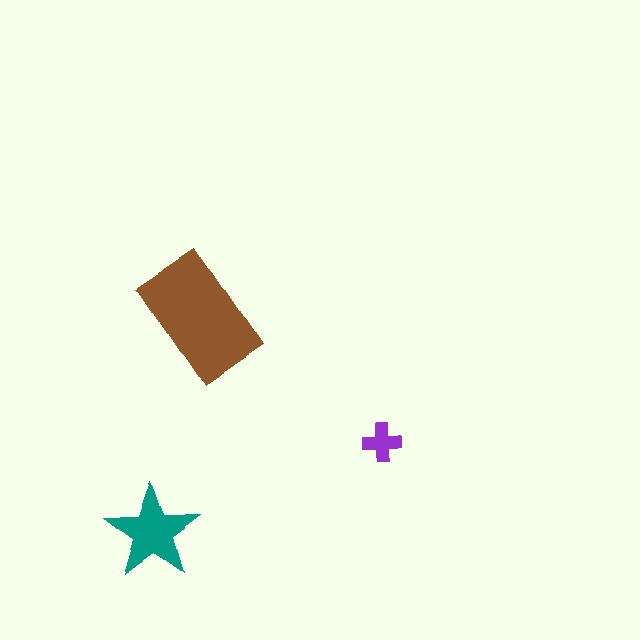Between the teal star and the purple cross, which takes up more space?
The teal star.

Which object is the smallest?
The purple cross.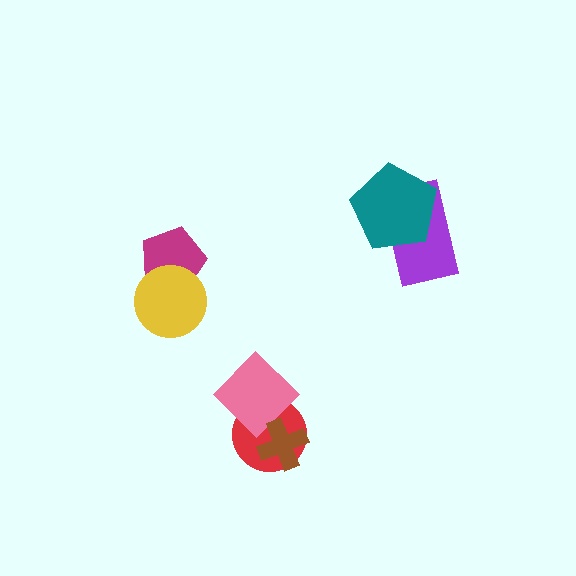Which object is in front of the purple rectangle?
The teal pentagon is in front of the purple rectangle.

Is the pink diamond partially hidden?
Yes, it is partially covered by another shape.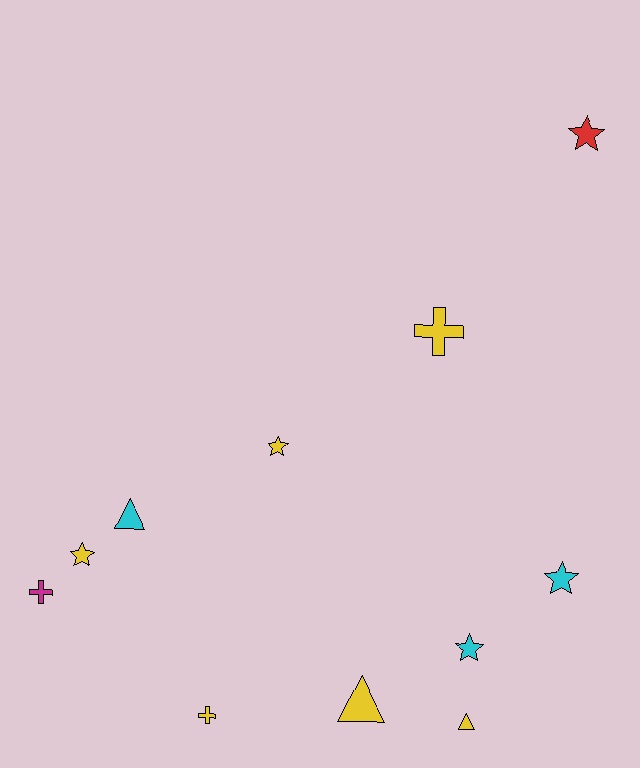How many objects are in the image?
There are 11 objects.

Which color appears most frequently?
Yellow, with 6 objects.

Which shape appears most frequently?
Star, with 5 objects.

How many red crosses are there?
There are no red crosses.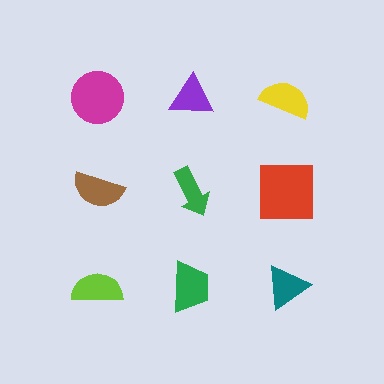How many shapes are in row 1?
3 shapes.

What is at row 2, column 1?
A brown semicircle.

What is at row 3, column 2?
A green trapezoid.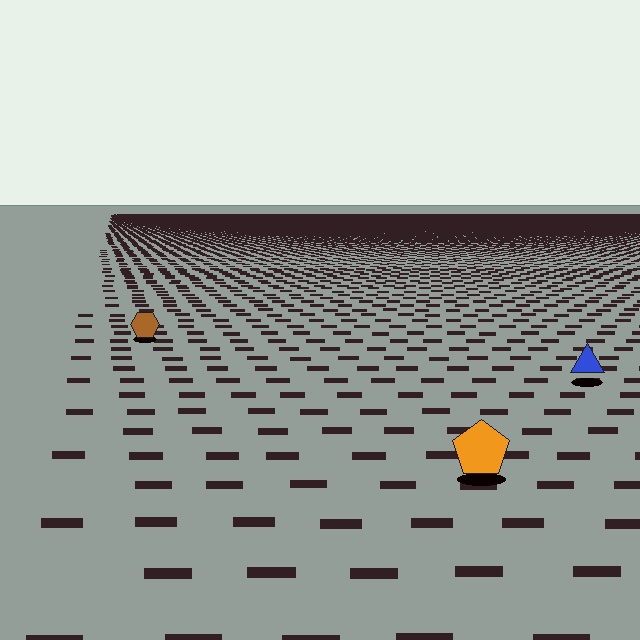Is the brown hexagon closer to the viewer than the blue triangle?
No. The blue triangle is closer — you can tell from the texture gradient: the ground texture is coarser near it.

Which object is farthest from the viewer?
The brown hexagon is farthest from the viewer. It appears smaller and the ground texture around it is denser.